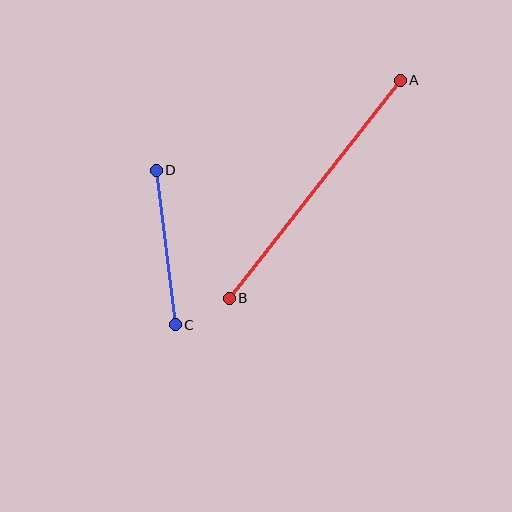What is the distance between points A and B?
The distance is approximately 277 pixels.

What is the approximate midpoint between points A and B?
The midpoint is at approximately (315, 189) pixels.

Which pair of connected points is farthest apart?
Points A and B are farthest apart.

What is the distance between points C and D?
The distance is approximately 155 pixels.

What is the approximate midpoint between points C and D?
The midpoint is at approximately (166, 247) pixels.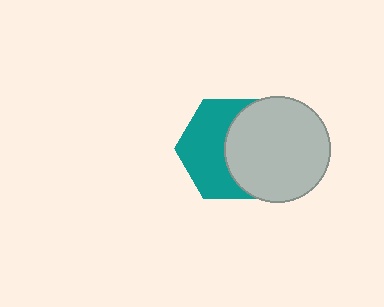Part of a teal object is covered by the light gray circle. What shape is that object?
It is a hexagon.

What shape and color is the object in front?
The object in front is a light gray circle.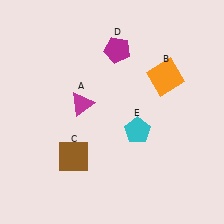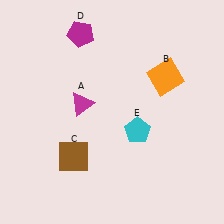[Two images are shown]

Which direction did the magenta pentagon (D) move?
The magenta pentagon (D) moved left.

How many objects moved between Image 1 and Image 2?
1 object moved between the two images.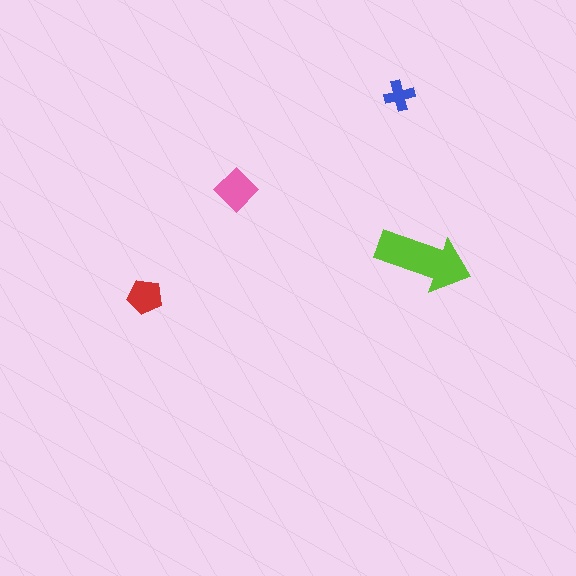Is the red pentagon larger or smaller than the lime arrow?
Smaller.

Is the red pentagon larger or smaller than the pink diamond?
Smaller.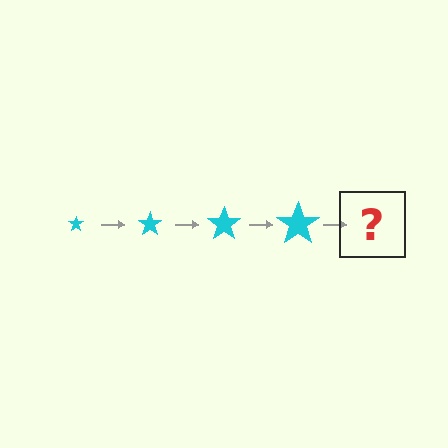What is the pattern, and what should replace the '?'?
The pattern is that the star gets progressively larger each step. The '?' should be a cyan star, larger than the previous one.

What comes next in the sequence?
The next element should be a cyan star, larger than the previous one.